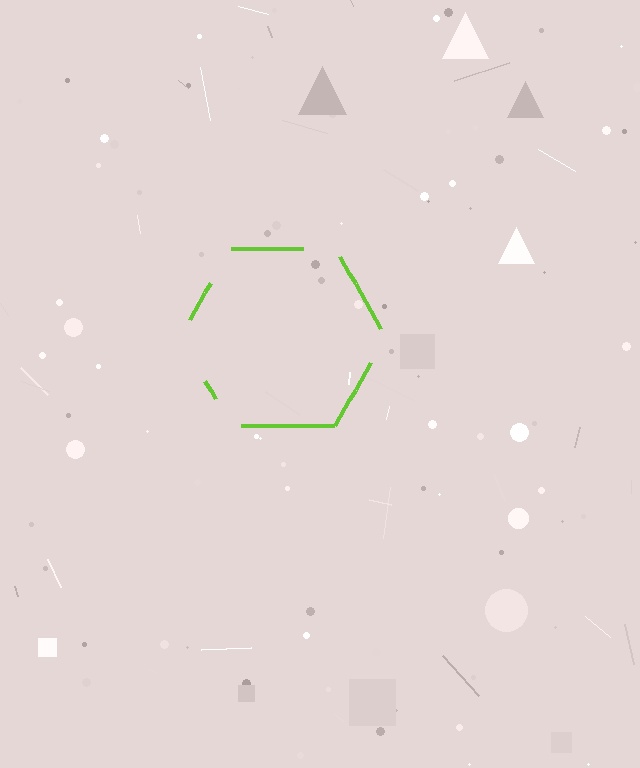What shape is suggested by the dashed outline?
The dashed outline suggests a hexagon.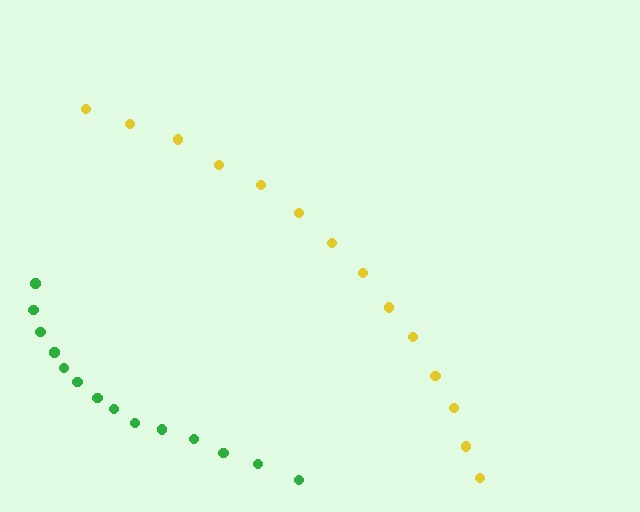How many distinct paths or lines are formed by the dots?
There are 2 distinct paths.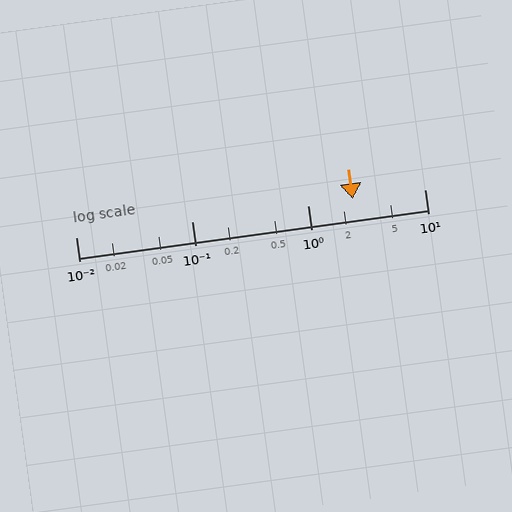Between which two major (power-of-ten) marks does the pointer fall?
The pointer is between 1 and 10.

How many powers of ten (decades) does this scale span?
The scale spans 3 decades, from 0.01 to 10.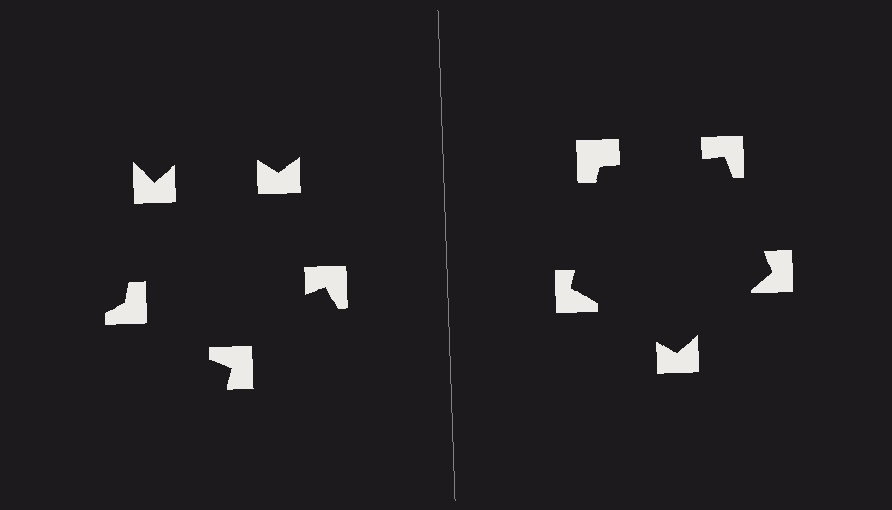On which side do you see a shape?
An illusory pentagon appears on the right side. On the left side the wedge cuts are rotated, so no coherent shape forms.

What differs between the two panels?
The notched squares are positioned identically on both sides; only the wedge orientations differ. On the right they align to a pentagon; on the left they are misaligned.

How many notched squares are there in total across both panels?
10 — 5 on each side.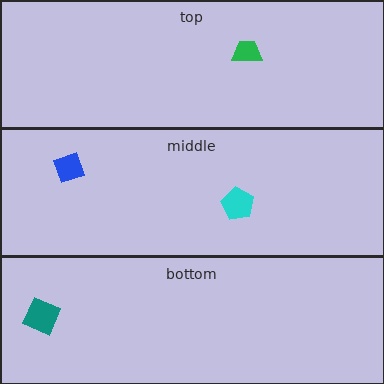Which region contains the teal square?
The bottom region.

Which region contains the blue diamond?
The middle region.